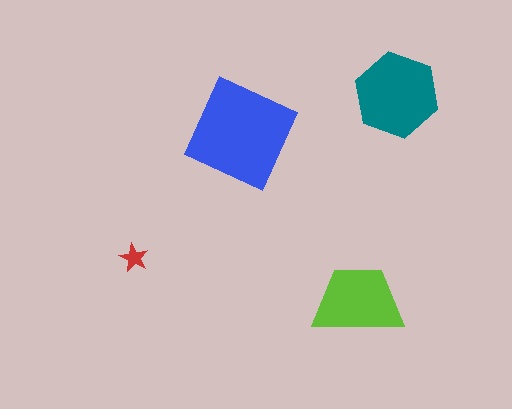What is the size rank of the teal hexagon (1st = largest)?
2nd.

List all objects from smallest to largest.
The red star, the lime trapezoid, the teal hexagon, the blue diamond.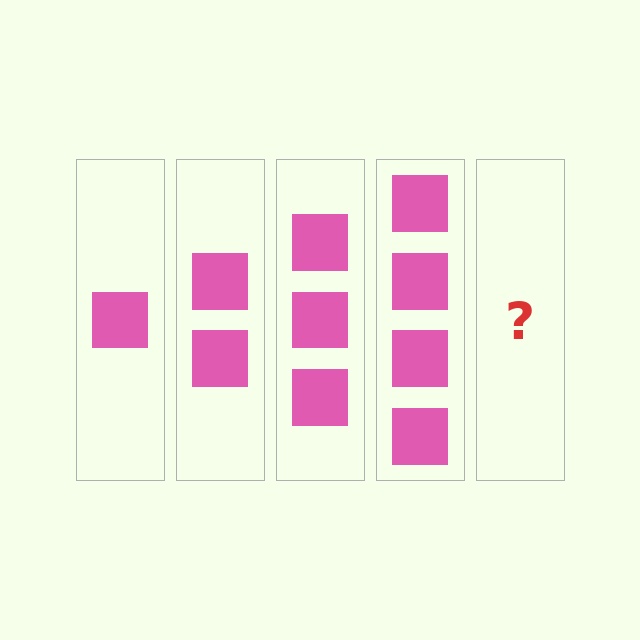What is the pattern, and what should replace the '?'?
The pattern is that each step adds one more square. The '?' should be 5 squares.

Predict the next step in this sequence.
The next step is 5 squares.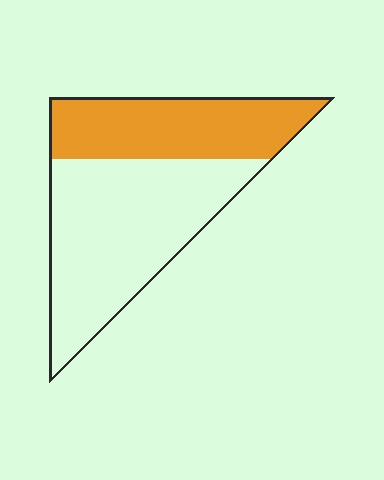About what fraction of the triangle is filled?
About three eighths (3/8).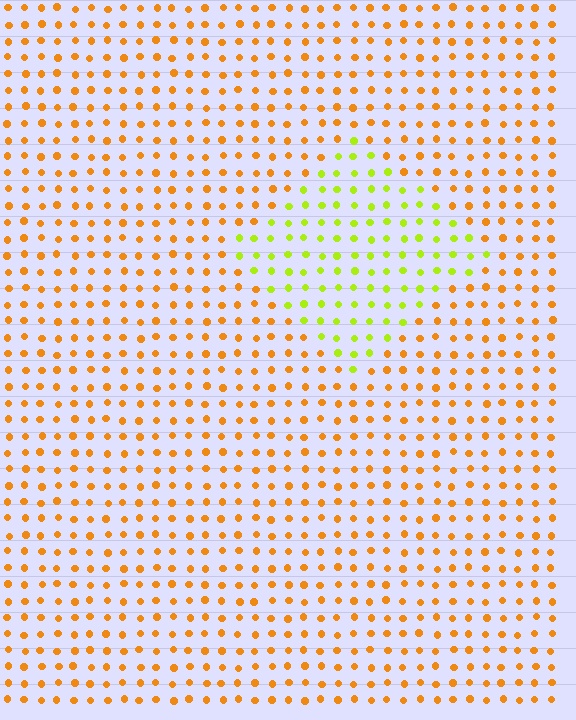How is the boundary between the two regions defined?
The boundary is defined purely by a slight shift in hue (about 47 degrees). Spacing, size, and orientation are identical on both sides.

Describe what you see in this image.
The image is filled with small orange elements in a uniform arrangement. A diamond-shaped region is visible where the elements are tinted to a slightly different hue, forming a subtle color boundary.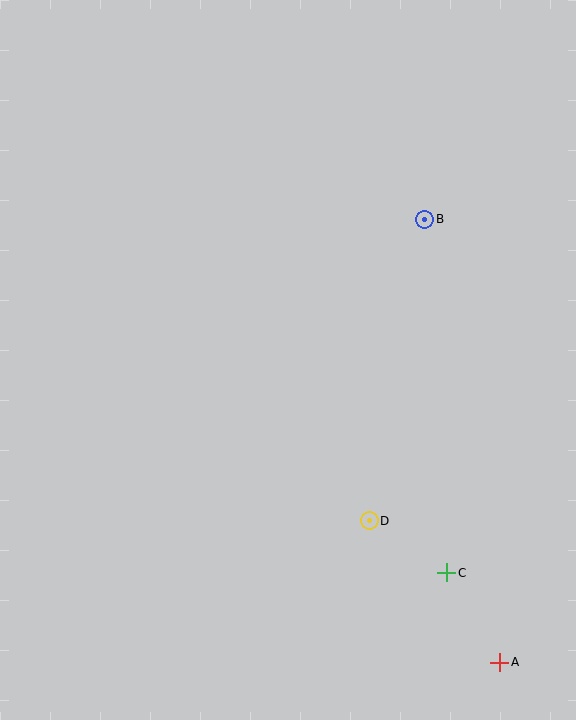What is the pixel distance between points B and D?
The distance between B and D is 307 pixels.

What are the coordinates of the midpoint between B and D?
The midpoint between B and D is at (397, 370).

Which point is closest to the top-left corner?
Point B is closest to the top-left corner.